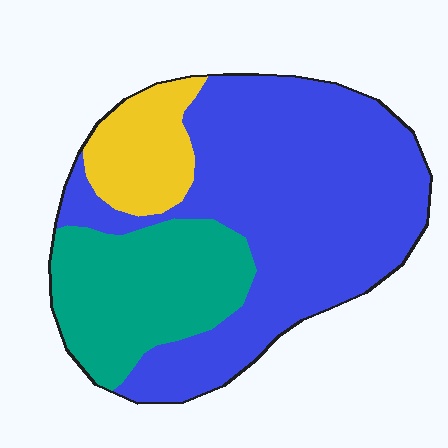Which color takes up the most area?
Blue, at roughly 60%.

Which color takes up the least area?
Yellow, at roughly 15%.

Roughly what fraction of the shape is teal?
Teal covers roughly 25% of the shape.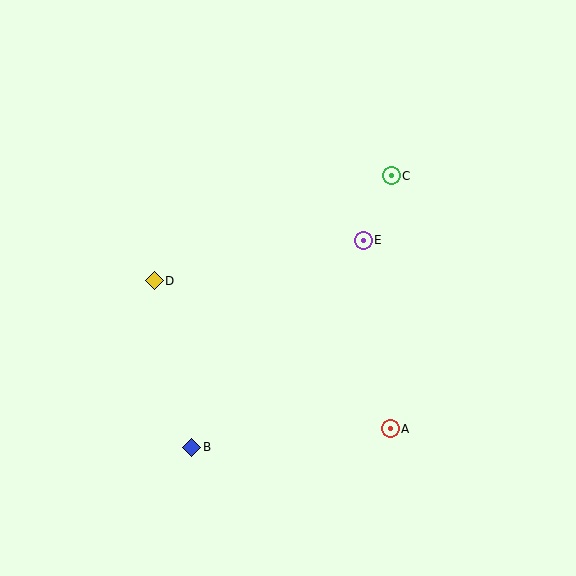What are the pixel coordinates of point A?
Point A is at (390, 429).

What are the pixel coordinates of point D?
Point D is at (154, 281).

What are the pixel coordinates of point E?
Point E is at (363, 240).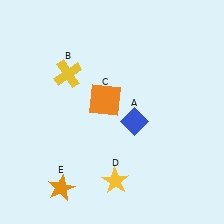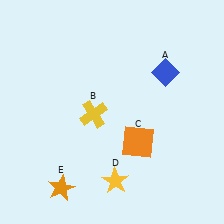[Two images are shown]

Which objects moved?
The objects that moved are: the blue diamond (A), the yellow cross (B), the orange square (C).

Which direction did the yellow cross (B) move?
The yellow cross (B) moved down.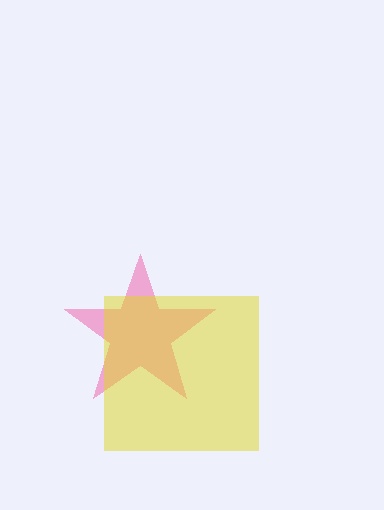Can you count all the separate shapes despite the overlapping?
Yes, there are 2 separate shapes.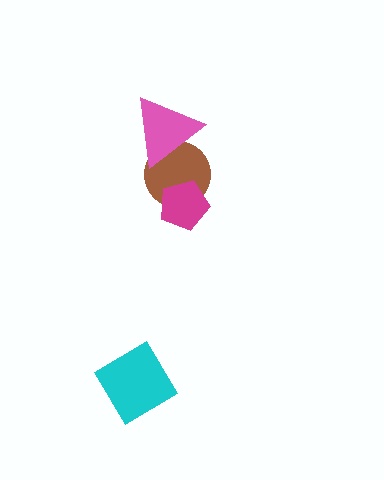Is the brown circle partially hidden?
Yes, it is partially covered by another shape.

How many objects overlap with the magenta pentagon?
1 object overlaps with the magenta pentagon.